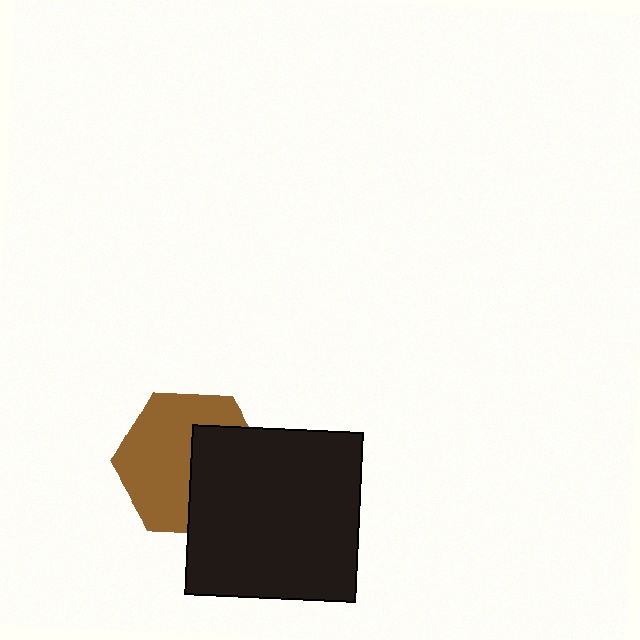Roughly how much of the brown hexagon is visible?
About half of it is visible (roughly 59%).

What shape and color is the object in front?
The object in front is a black square.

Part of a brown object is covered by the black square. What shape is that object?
It is a hexagon.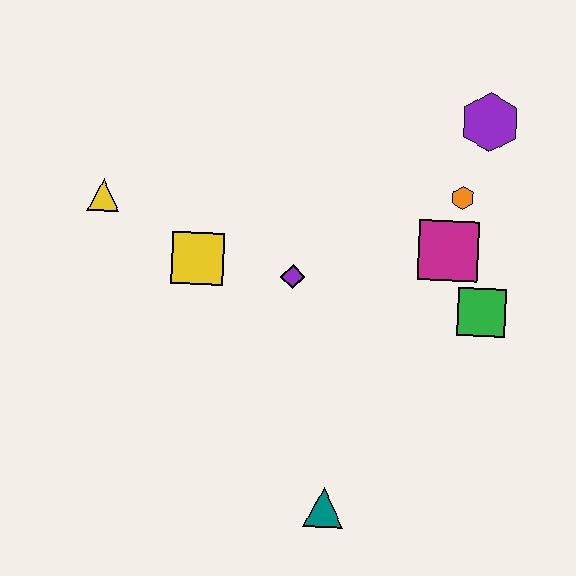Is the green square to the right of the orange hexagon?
Yes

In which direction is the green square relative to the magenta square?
The green square is below the magenta square.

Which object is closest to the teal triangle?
The purple diamond is closest to the teal triangle.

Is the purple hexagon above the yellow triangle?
Yes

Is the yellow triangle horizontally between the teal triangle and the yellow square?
No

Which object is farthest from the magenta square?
The yellow triangle is farthest from the magenta square.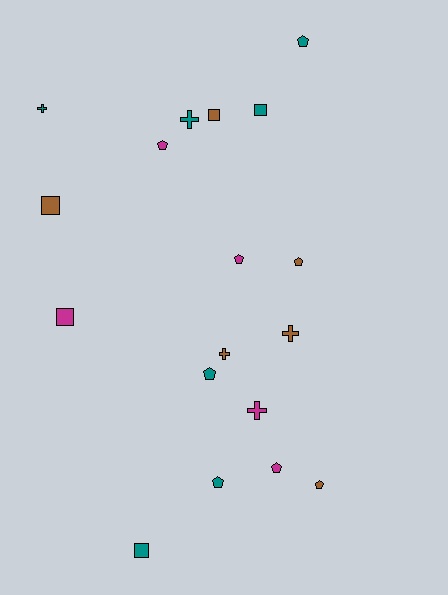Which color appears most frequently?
Teal, with 7 objects.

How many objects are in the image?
There are 18 objects.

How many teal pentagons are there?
There are 3 teal pentagons.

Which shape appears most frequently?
Pentagon, with 8 objects.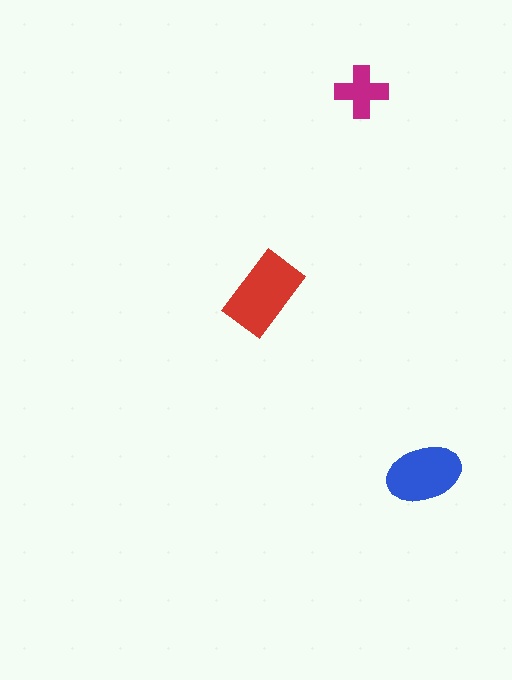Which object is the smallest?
The magenta cross.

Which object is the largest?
The red rectangle.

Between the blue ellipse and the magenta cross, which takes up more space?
The blue ellipse.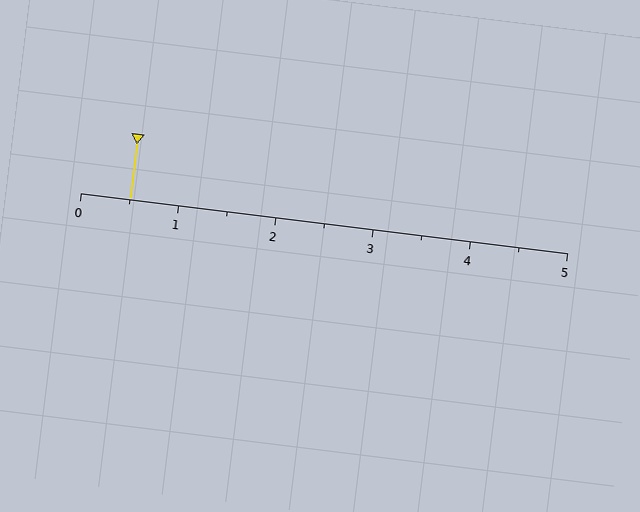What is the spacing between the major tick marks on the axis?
The major ticks are spaced 1 apart.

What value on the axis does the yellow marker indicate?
The marker indicates approximately 0.5.